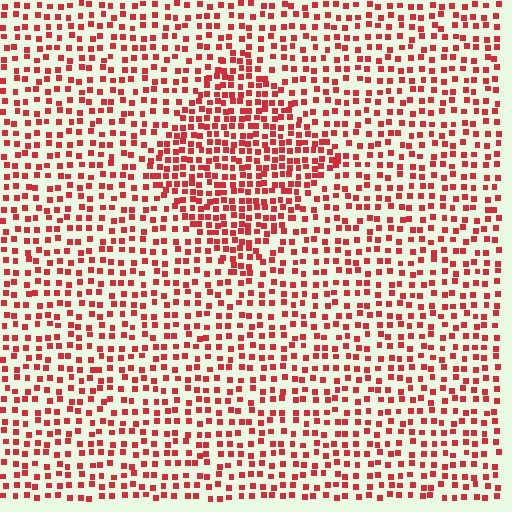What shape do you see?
I see a diamond.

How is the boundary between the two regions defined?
The boundary is defined by a change in element density (approximately 1.7x ratio). All elements are the same color, size, and shape.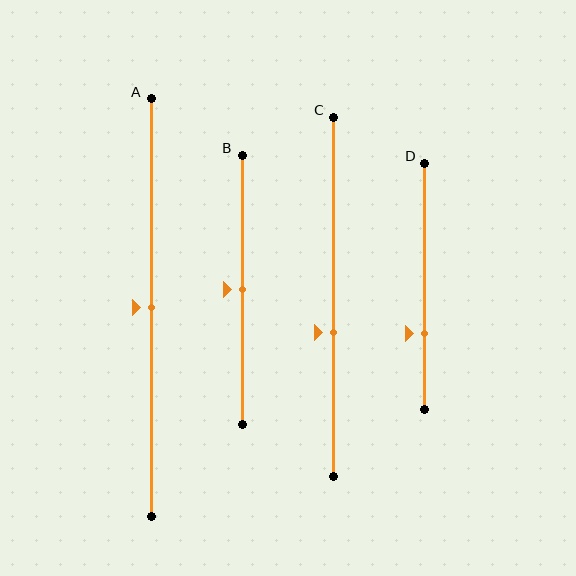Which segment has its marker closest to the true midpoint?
Segment A has its marker closest to the true midpoint.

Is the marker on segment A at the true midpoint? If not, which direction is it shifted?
Yes, the marker on segment A is at the true midpoint.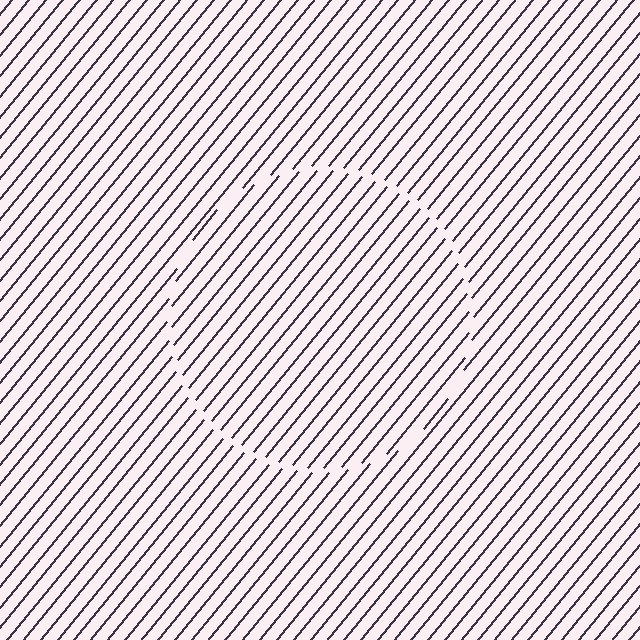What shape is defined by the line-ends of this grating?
An illusory circle. The interior of the shape contains the same grating, shifted by half a period — the contour is defined by the phase discontinuity where line-ends from the inner and outer gratings abut.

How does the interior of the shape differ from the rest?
The interior of the shape contains the same grating, shifted by half a period — the contour is defined by the phase discontinuity where line-ends from the inner and outer gratings abut.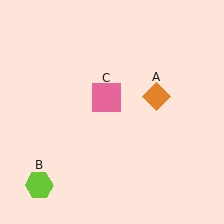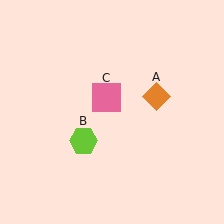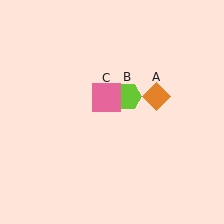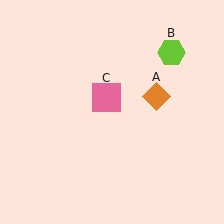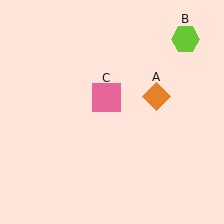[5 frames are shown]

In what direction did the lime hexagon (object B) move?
The lime hexagon (object B) moved up and to the right.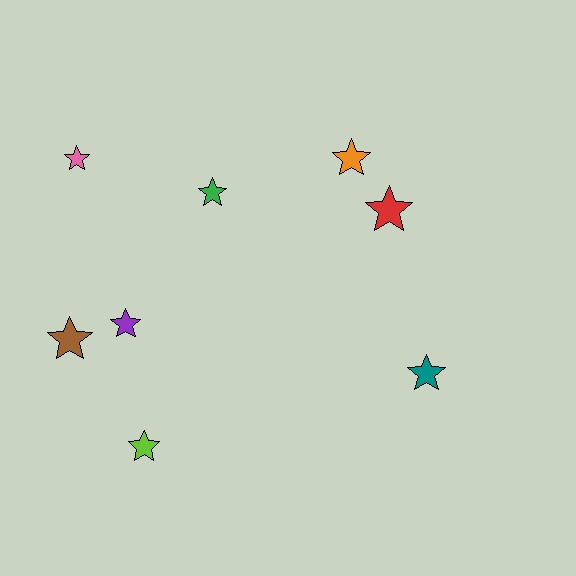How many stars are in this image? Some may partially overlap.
There are 8 stars.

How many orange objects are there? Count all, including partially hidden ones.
There is 1 orange object.